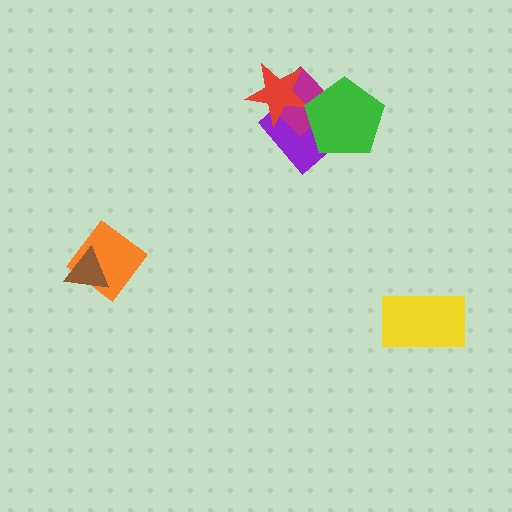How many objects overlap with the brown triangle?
1 object overlaps with the brown triangle.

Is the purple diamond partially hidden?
Yes, it is partially covered by another shape.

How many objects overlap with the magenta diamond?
3 objects overlap with the magenta diamond.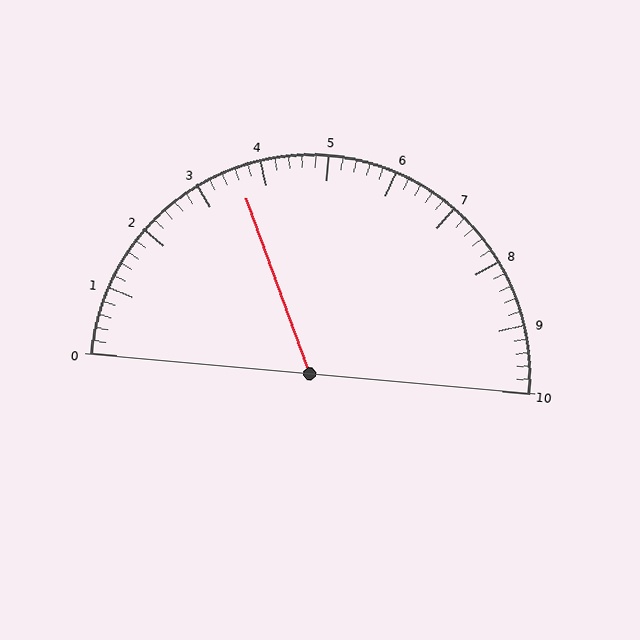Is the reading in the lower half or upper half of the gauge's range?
The reading is in the lower half of the range (0 to 10).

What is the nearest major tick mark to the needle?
The nearest major tick mark is 4.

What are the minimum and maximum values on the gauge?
The gauge ranges from 0 to 10.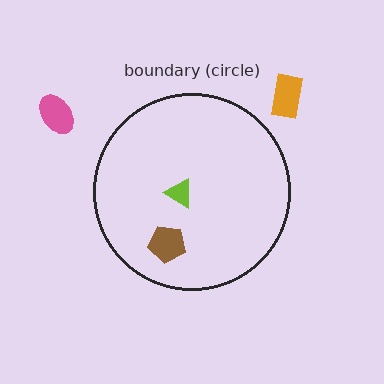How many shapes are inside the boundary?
2 inside, 2 outside.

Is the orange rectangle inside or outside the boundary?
Outside.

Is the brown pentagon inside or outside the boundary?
Inside.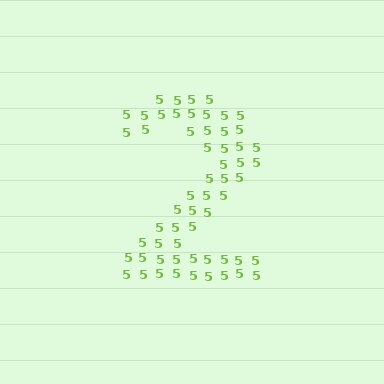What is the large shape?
The large shape is the digit 2.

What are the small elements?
The small elements are digit 5's.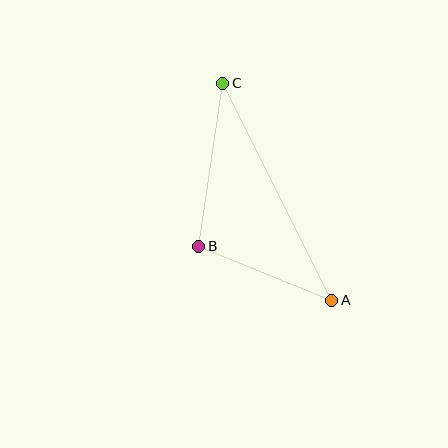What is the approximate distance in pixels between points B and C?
The distance between B and C is approximately 164 pixels.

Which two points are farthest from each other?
Points A and C are farthest from each other.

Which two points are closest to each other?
Points A and B are closest to each other.